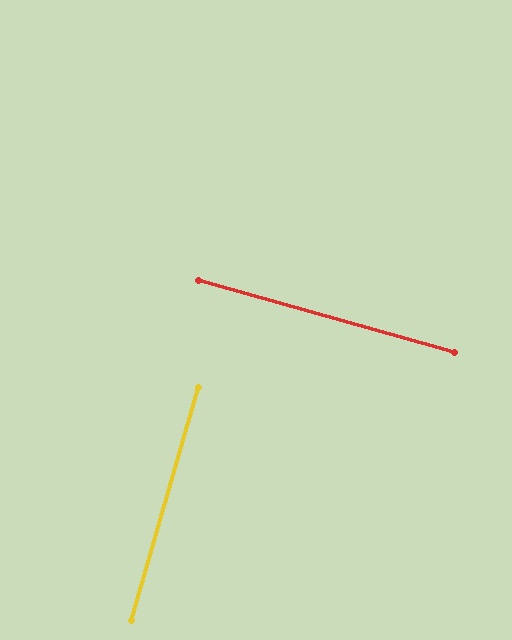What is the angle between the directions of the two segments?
Approximately 89 degrees.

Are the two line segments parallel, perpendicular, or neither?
Perpendicular — they meet at approximately 89°.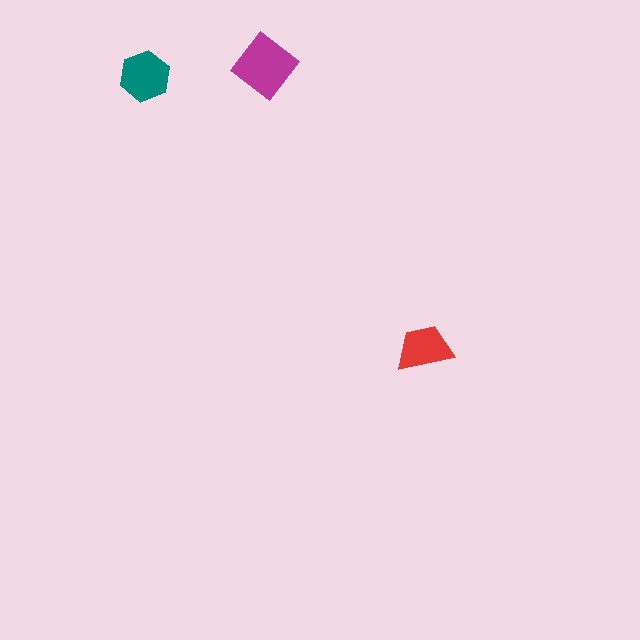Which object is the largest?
The magenta diamond.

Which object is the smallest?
The red trapezoid.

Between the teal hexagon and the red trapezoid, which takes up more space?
The teal hexagon.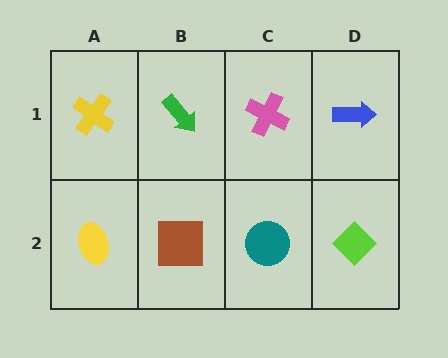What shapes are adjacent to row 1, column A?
A yellow ellipse (row 2, column A), a green arrow (row 1, column B).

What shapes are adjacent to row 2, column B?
A green arrow (row 1, column B), a yellow ellipse (row 2, column A), a teal circle (row 2, column C).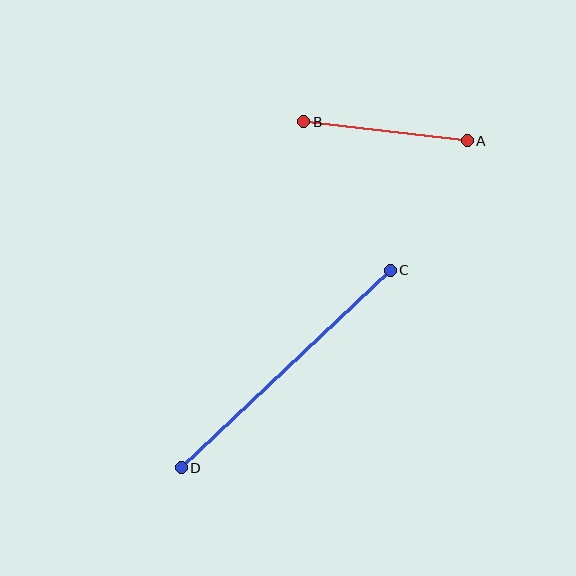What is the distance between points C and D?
The distance is approximately 287 pixels.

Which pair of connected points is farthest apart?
Points C and D are farthest apart.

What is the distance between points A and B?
The distance is approximately 164 pixels.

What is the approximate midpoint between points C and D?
The midpoint is at approximately (286, 369) pixels.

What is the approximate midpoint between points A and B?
The midpoint is at approximately (385, 131) pixels.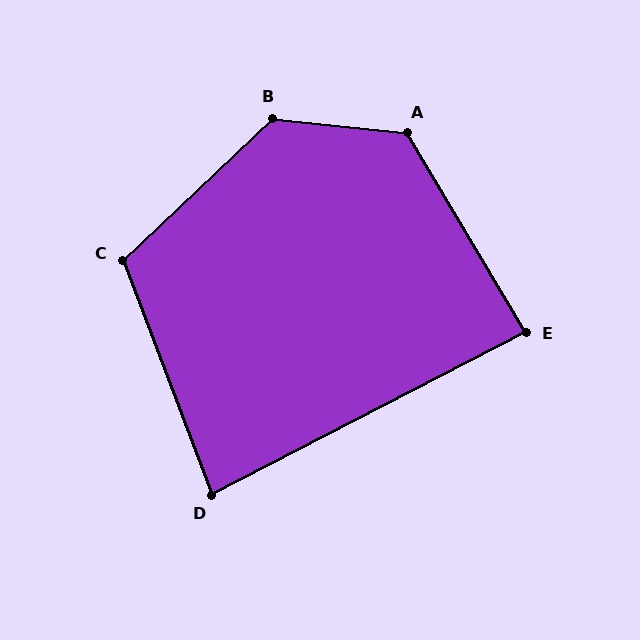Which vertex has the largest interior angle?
B, at approximately 131 degrees.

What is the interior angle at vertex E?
Approximately 87 degrees (approximately right).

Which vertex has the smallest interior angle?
D, at approximately 83 degrees.